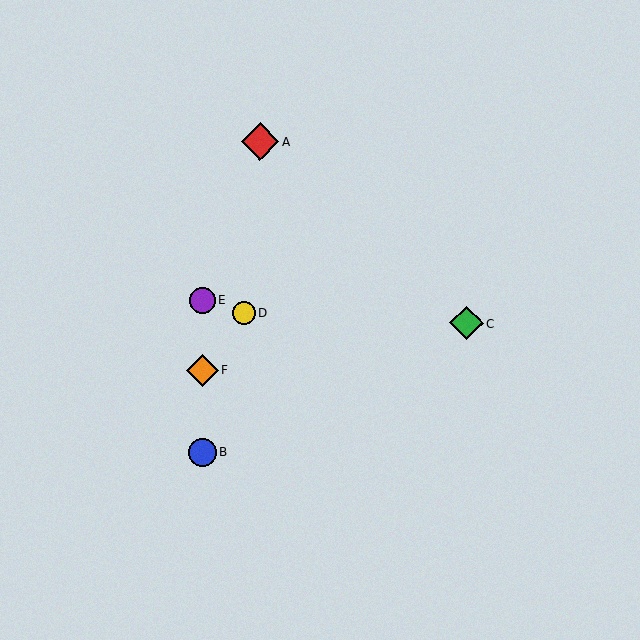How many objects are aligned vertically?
3 objects (B, E, F) are aligned vertically.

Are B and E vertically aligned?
Yes, both are at x≈202.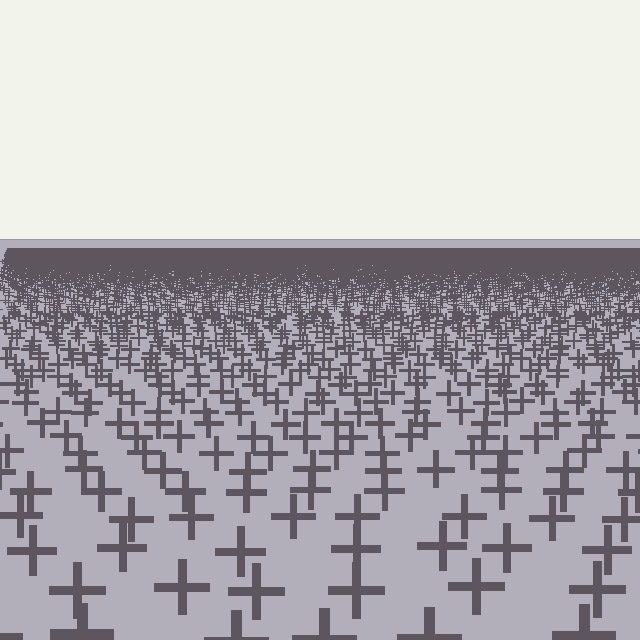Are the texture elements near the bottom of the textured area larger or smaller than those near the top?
Larger. Near the bottom, elements are closer to the viewer and appear at a bigger on-screen size.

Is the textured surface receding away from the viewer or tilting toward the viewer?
The surface is receding away from the viewer. Texture elements get smaller and denser toward the top.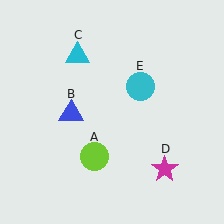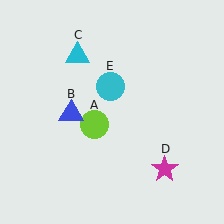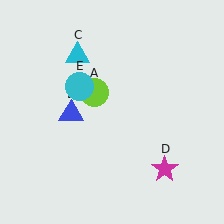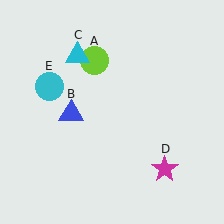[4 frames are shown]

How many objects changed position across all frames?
2 objects changed position: lime circle (object A), cyan circle (object E).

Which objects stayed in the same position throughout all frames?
Blue triangle (object B) and cyan triangle (object C) and magenta star (object D) remained stationary.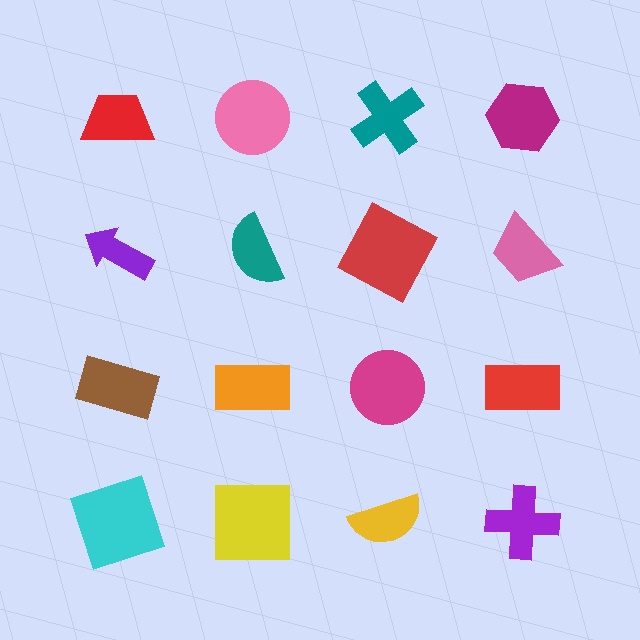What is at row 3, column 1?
A brown rectangle.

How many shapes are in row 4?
4 shapes.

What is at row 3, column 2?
An orange rectangle.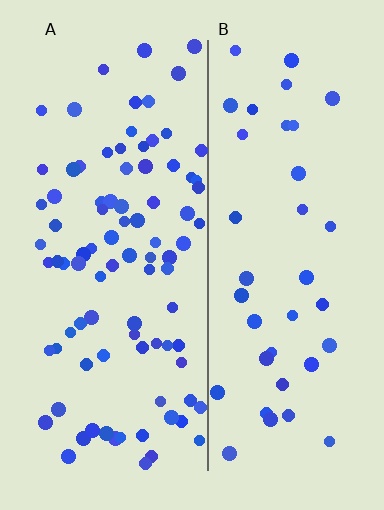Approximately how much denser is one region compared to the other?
Approximately 2.3× — region A over region B.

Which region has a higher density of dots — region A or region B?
A (the left).